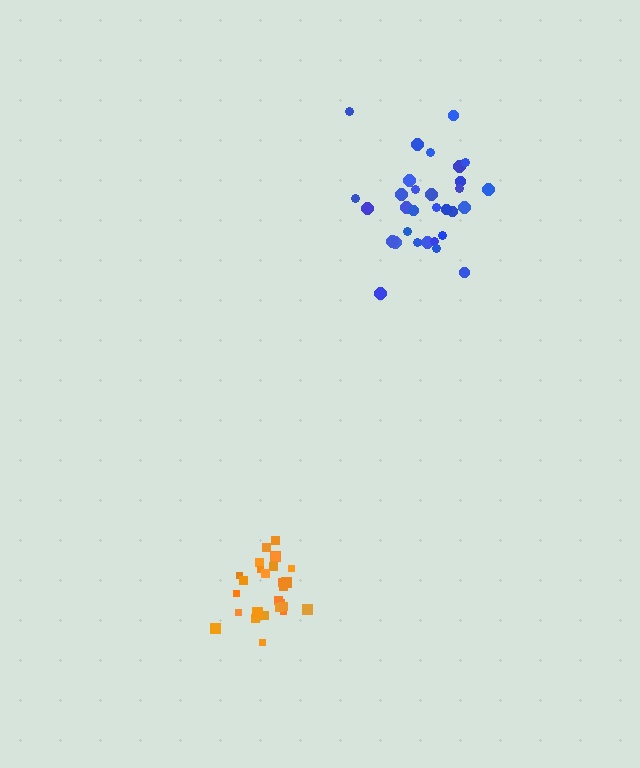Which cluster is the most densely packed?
Orange.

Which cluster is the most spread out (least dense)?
Blue.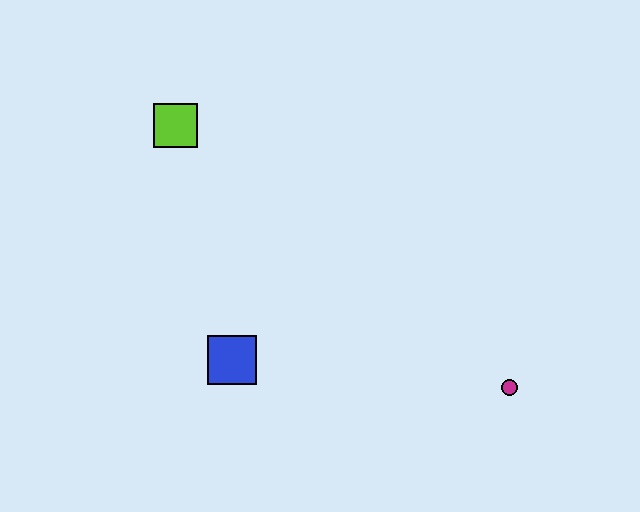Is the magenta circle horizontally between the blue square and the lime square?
No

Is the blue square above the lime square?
No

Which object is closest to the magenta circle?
The blue square is closest to the magenta circle.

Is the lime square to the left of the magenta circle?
Yes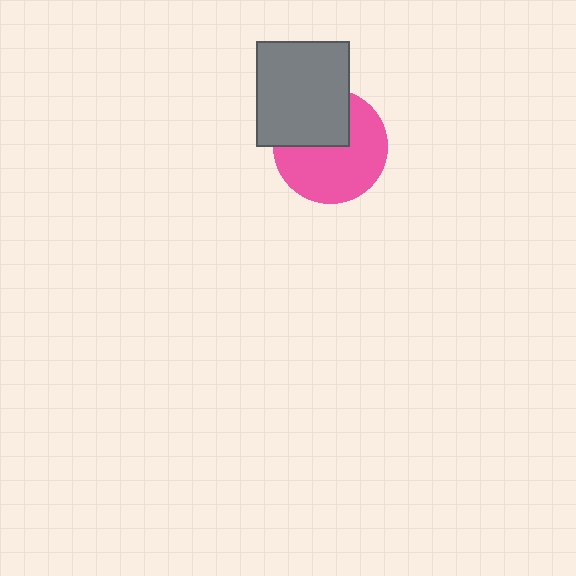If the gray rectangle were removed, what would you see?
You would see the complete pink circle.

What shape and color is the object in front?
The object in front is a gray rectangle.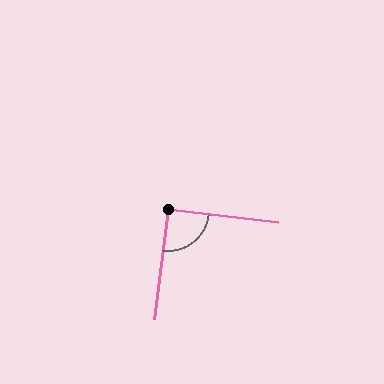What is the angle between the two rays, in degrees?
Approximately 90 degrees.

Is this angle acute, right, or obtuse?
It is approximately a right angle.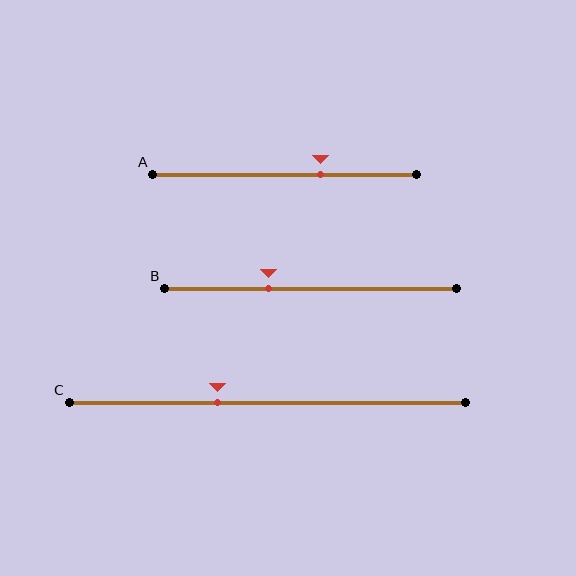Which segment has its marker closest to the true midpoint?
Segment C has its marker closest to the true midpoint.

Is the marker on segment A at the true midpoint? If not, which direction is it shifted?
No, the marker on segment A is shifted to the right by about 14% of the segment length.